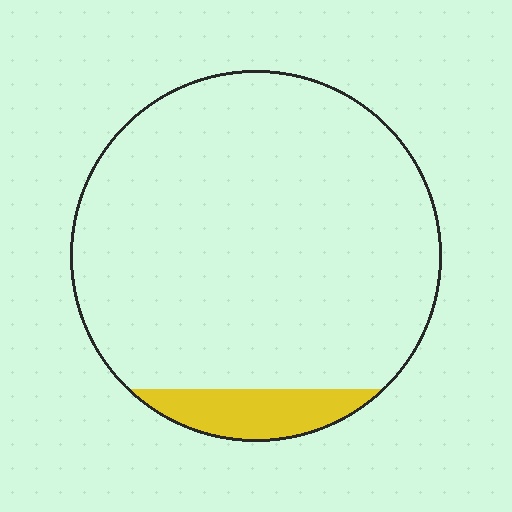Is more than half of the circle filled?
No.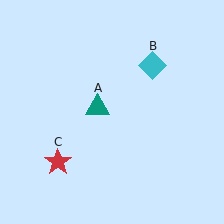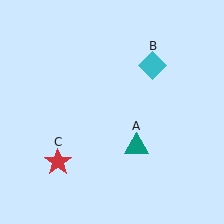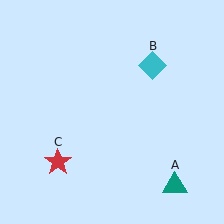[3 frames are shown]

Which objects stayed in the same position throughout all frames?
Cyan diamond (object B) and red star (object C) remained stationary.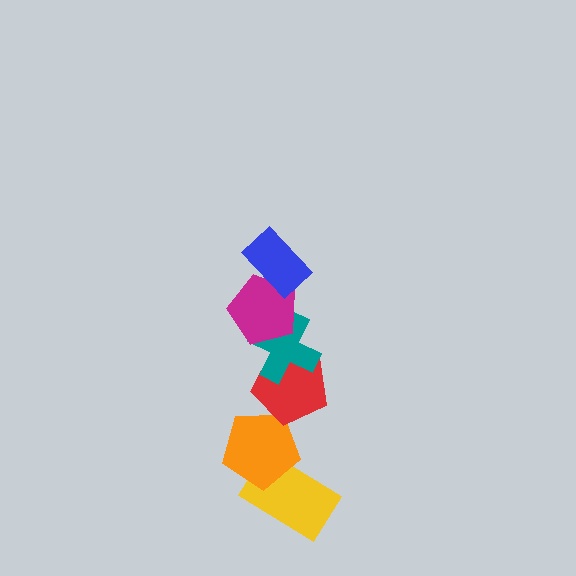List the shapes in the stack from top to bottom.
From top to bottom: the blue rectangle, the magenta pentagon, the teal cross, the red pentagon, the orange pentagon, the yellow rectangle.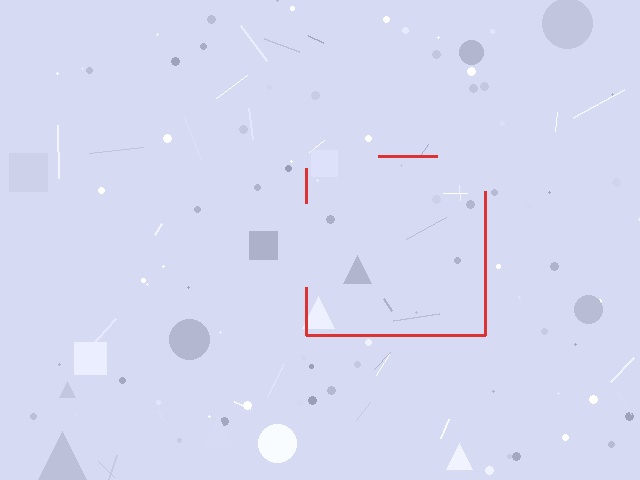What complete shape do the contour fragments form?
The contour fragments form a square.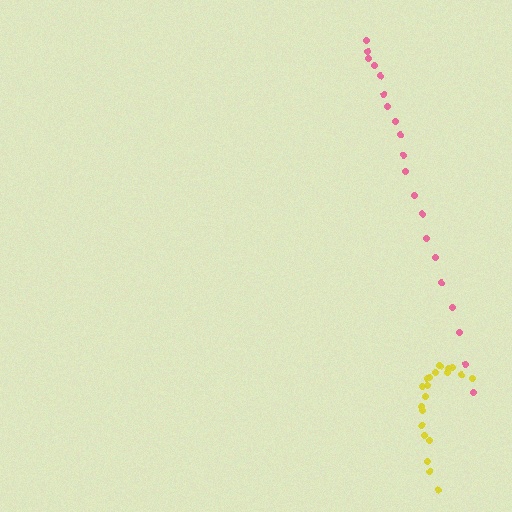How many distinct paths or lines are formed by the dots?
There are 2 distinct paths.